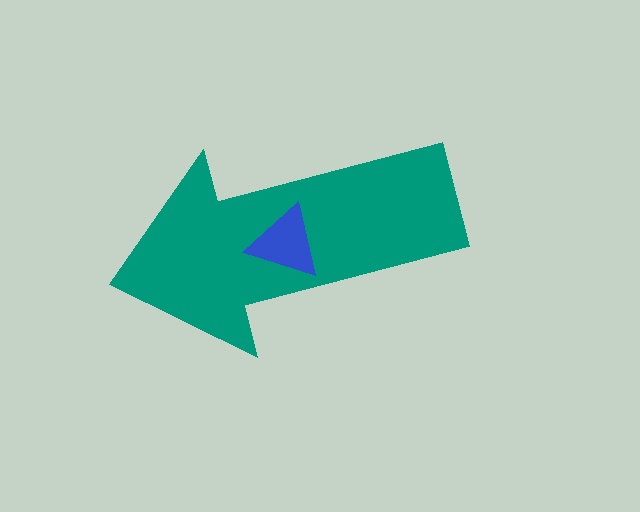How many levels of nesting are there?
2.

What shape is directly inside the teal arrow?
The blue triangle.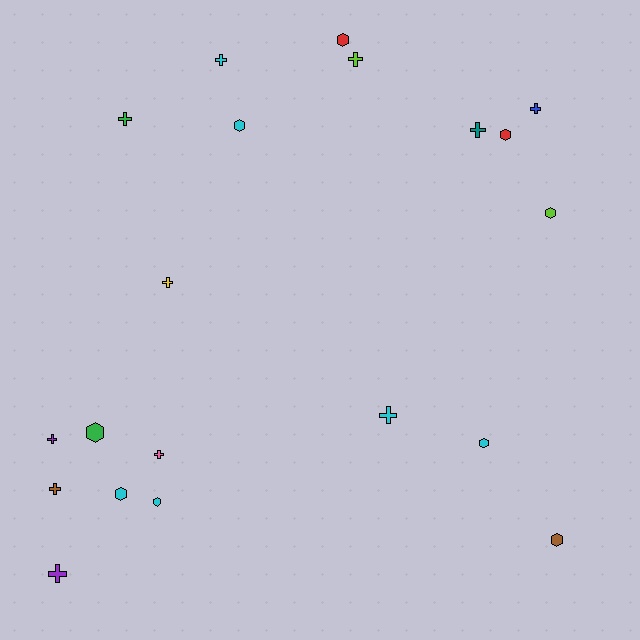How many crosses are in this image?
There are 11 crosses.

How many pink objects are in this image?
There is 1 pink object.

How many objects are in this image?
There are 20 objects.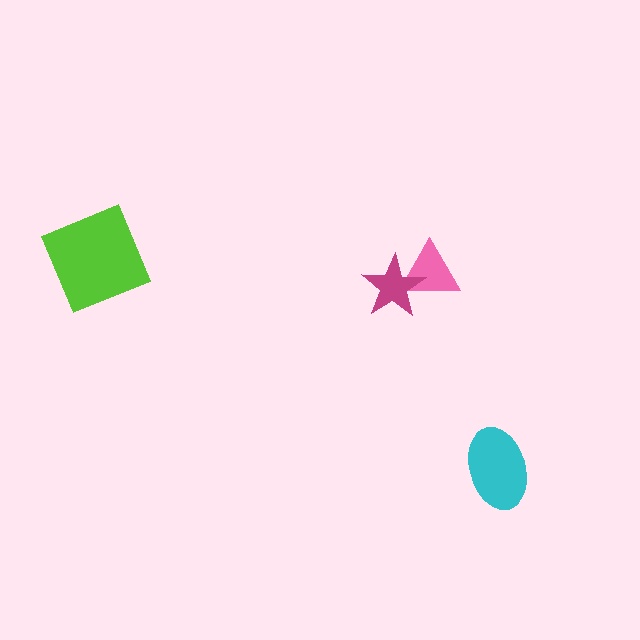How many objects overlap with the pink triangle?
1 object overlaps with the pink triangle.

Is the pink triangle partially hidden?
Yes, it is partially covered by another shape.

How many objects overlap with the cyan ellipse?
0 objects overlap with the cyan ellipse.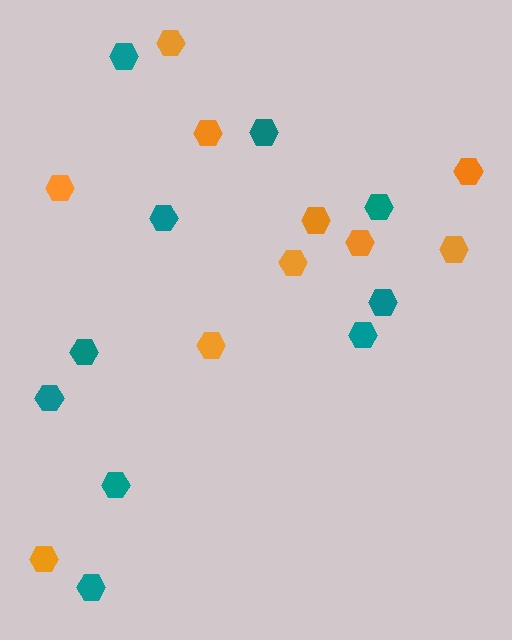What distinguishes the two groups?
There are 2 groups: one group of orange hexagons (10) and one group of teal hexagons (10).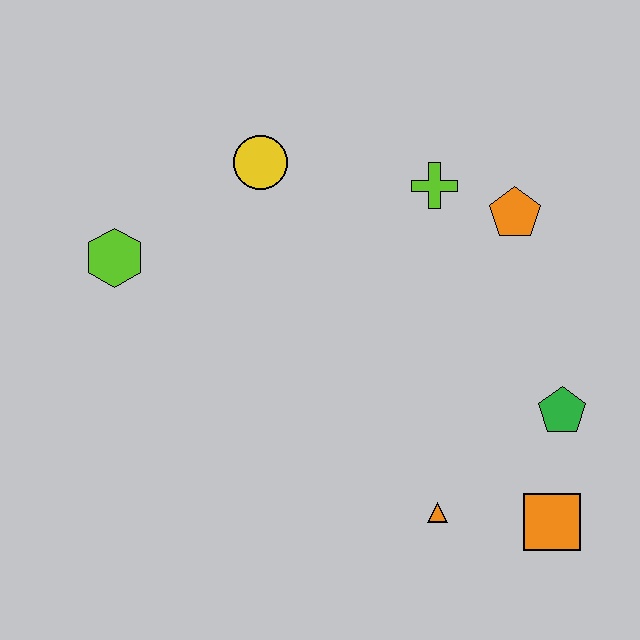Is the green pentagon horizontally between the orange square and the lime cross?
No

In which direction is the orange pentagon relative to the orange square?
The orange pentagon is above the orange square.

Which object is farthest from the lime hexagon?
The orange square is farthest from the lime hexagon.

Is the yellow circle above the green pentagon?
Yes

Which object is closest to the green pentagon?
The orange square is closest to the green pentagon.